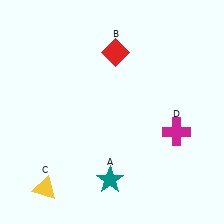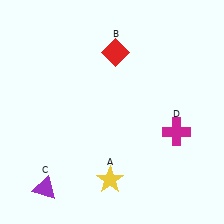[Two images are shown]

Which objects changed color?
A changed from teal to yellow. C changed from yellow to purple.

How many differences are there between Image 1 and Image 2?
There are 2 differences between the two images.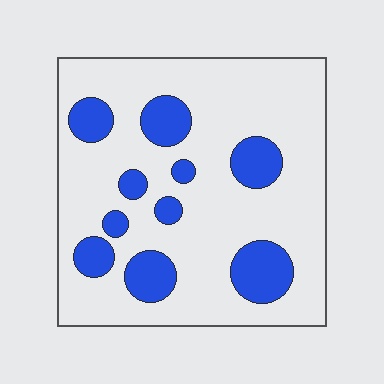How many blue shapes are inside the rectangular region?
10.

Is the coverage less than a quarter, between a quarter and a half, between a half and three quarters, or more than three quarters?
Less than a quarter.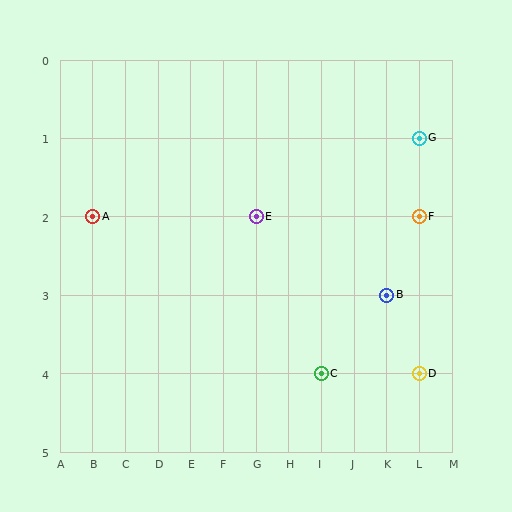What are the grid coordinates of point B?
Point B is at grid coordinates (K, 3).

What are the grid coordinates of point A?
Point A is at grid coordinates (B, 2).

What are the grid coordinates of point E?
Point E is at grid coordinates (G, 2).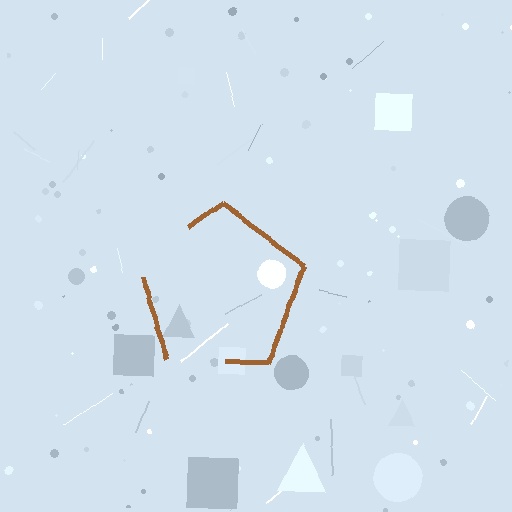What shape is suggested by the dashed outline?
The dashed outline suggests a pentagon.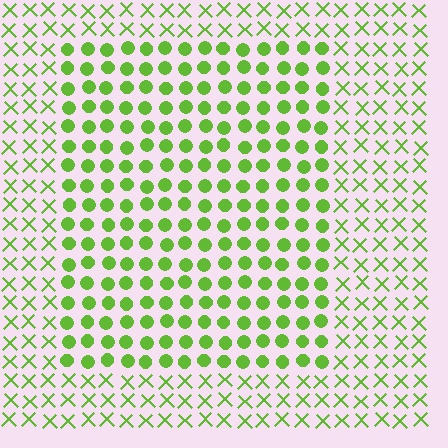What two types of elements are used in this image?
The image uses circles inside the rectangle region and X marks outside it.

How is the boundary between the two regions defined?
The boundary is defined by a change in element shape: circles inside vs. X marks outside. All elements share the same color and spacing.